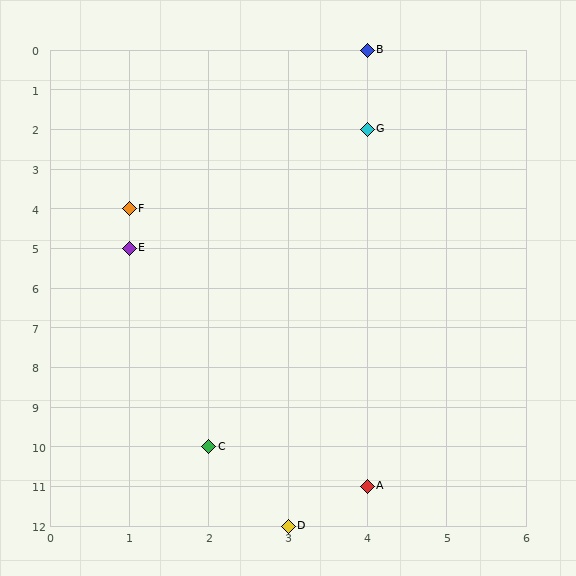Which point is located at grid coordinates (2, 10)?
Point C is at (2, 10).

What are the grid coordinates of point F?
Point F is at grid coordinates (1, 4).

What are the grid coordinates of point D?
Point D is at grid coordinates (3, 12).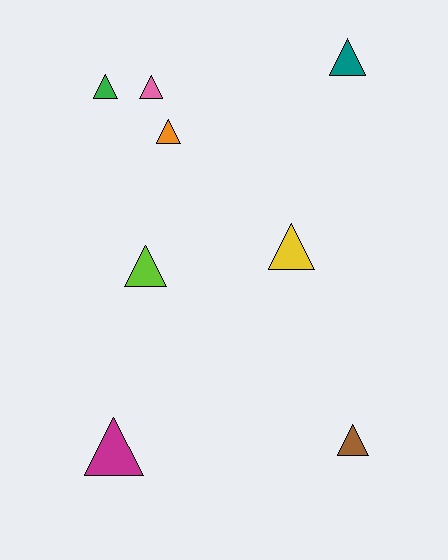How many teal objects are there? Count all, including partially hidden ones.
There is 1 teal object.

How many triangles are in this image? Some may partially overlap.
There are 8 triangles.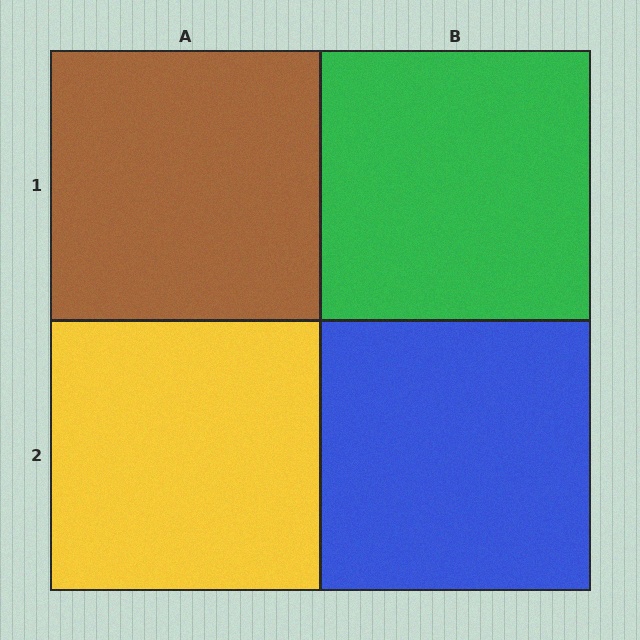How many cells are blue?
1 cell is blue.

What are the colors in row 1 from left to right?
Brown, green.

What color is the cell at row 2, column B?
Blue.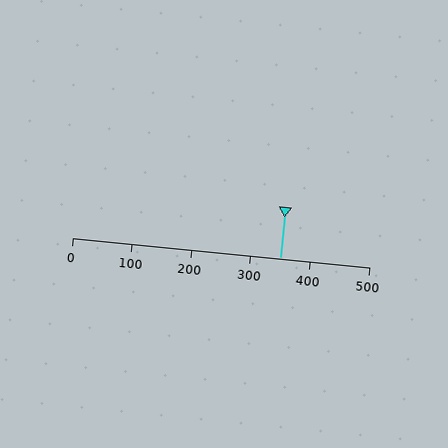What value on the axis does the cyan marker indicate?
The marker indicates approximately 350.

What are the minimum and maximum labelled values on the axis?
The axis runs from 0 to 500.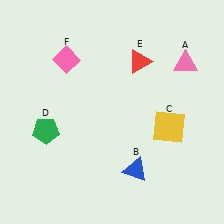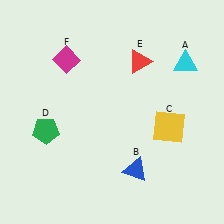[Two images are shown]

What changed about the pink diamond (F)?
In Image 1, F is pink. In Image 2, it changed to magenta.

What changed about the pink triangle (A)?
In Image 1, A is pink. In Image 2, it changed to cyan.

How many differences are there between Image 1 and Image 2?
There are 2 differences between the two images.